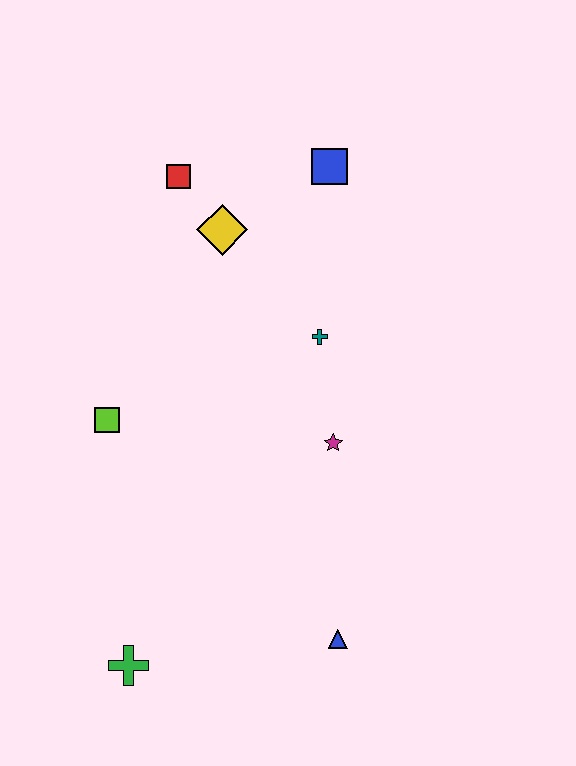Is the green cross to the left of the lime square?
No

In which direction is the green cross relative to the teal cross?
The green cross is below the teal cross.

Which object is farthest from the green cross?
The blue square is farthest from the green cross.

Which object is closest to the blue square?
The yellow diamond is closest to the blue square.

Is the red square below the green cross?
No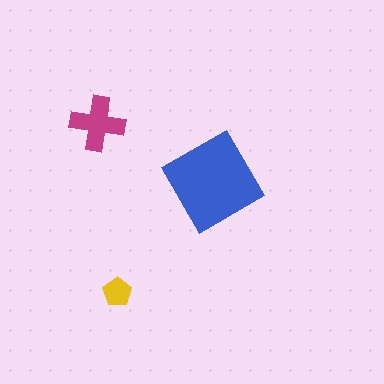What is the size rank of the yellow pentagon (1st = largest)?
3rd.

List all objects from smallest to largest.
The yellow pentagon, the magenta cross, the blue square.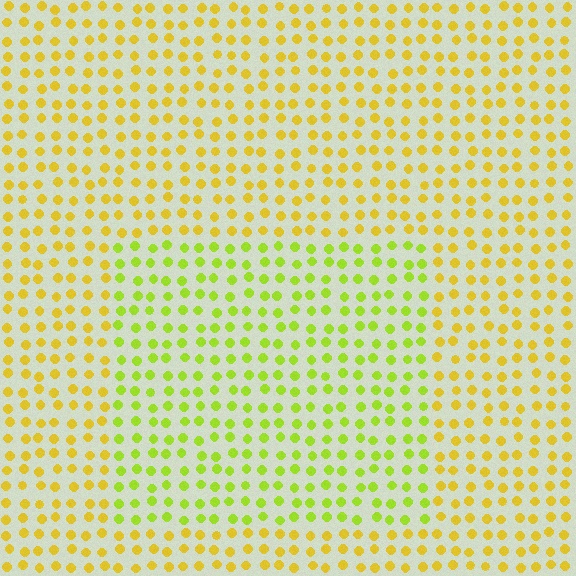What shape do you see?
I see a rectangle.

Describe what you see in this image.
The image is filled with small yellow elements in a uniform arrangement. A rectangle-shaped region is visible where the elements are tinted to a slightly different hue, forming a subtle color boundary.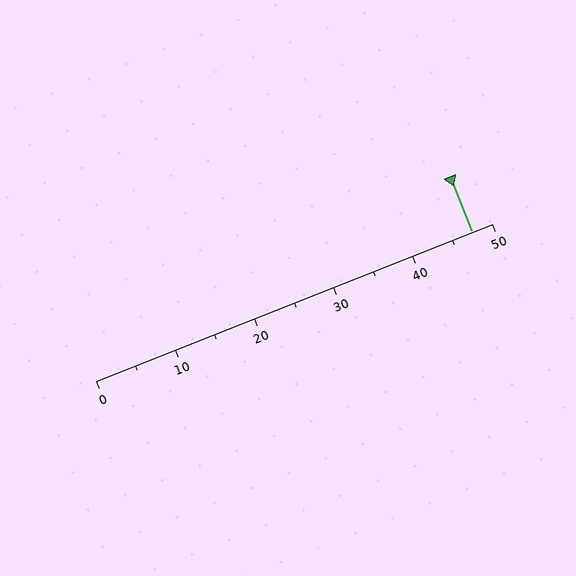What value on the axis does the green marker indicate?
The marker indicates approximately 47.5.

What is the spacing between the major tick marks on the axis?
The major ticks are spaced 10 apart.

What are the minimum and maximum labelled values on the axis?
The axis runs from 0 to 50.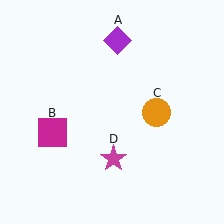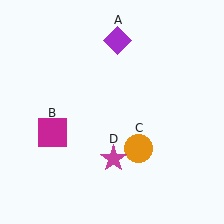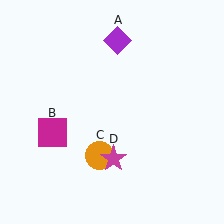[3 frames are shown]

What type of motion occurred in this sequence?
The orange circle (object C) rotated clockwise around the center of the scene.